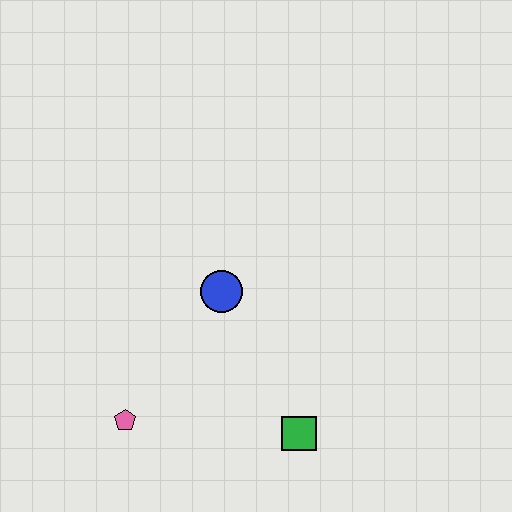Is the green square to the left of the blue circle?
No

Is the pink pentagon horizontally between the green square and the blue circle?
No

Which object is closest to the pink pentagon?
The blue circle is closest to the pink pentagon.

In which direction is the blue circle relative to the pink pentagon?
The blue circle is above the pink pentagon.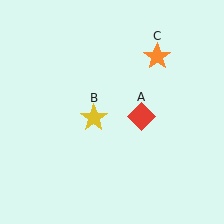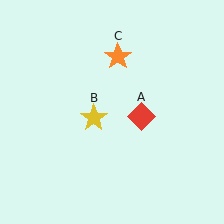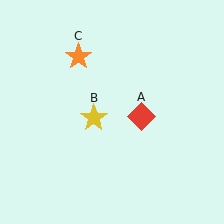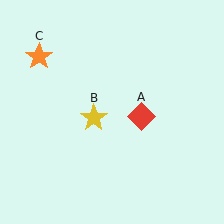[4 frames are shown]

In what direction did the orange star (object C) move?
The orange star (object C) moved left.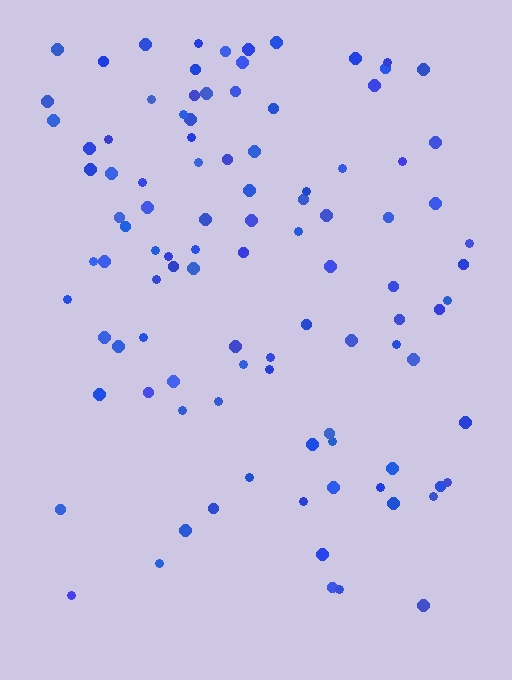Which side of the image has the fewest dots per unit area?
The bottom.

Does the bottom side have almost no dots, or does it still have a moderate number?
Still a moderate number, just noticeably fewer than the top.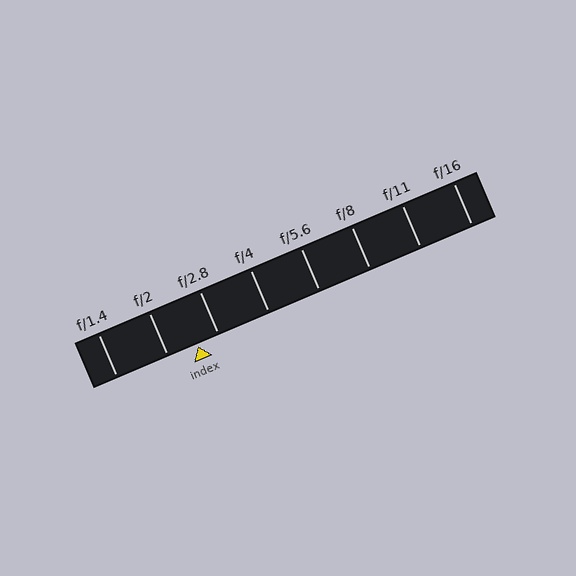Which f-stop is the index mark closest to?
The index mark is closest to f/2.8.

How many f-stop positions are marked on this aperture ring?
There are 8 f-stop positions marked.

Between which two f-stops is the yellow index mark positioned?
The index mark is between f/2 and f/2.8.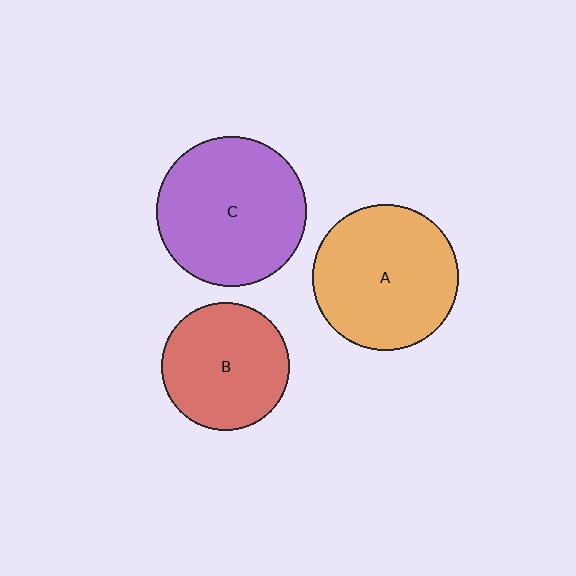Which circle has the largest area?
Circle C (purple).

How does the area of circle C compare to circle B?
Approximately 1.4 times.